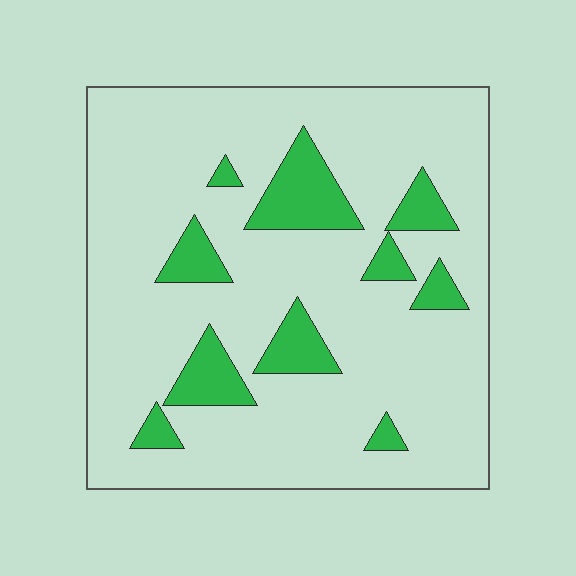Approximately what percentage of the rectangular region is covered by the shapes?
Approximately 15%.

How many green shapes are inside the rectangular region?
10.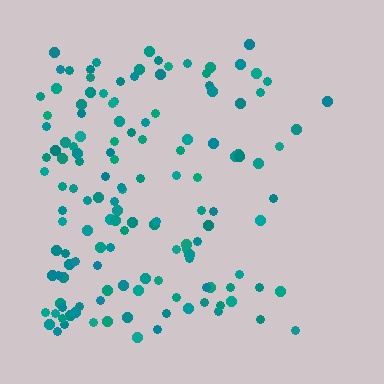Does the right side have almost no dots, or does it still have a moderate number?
Still a moderate number, just noticeably fewer than the left.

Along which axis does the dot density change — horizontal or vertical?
Horizontal.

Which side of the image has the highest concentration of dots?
The left.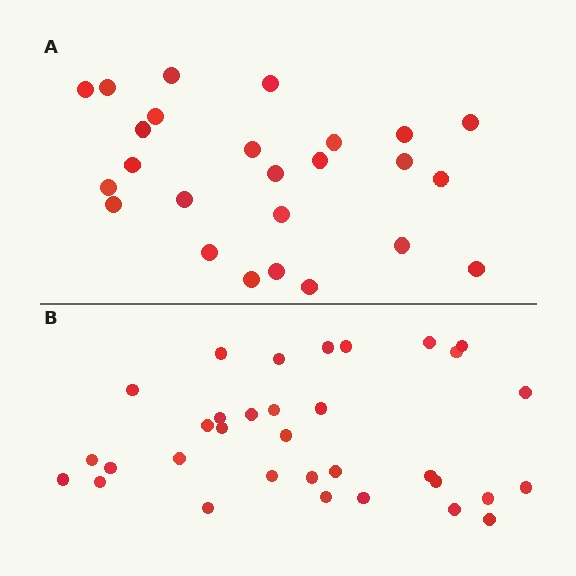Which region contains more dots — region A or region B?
Region B (the bottom region) has more dots.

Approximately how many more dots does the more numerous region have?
Region B has roughly 8 or so more dots than region A.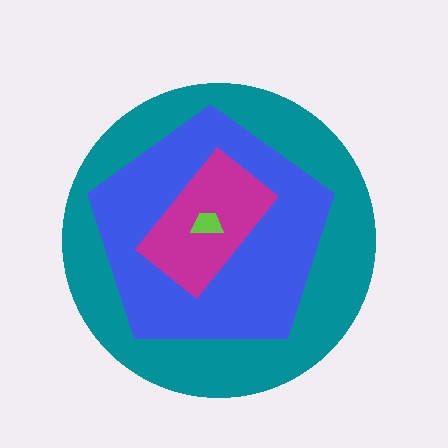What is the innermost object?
The lime trapezoid.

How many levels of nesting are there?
4.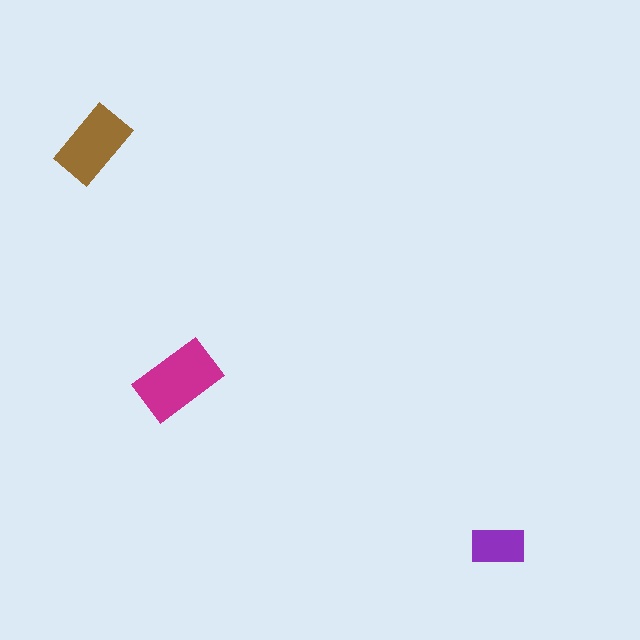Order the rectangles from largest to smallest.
the magenta one, the brown one, the purple one.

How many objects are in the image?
There are 3 objects in the image.